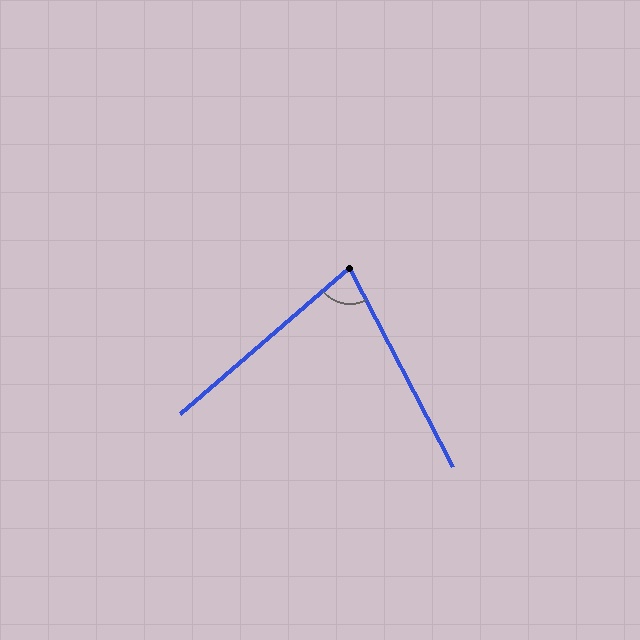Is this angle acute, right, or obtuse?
It is acute.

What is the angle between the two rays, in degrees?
Approximately 77 degrees.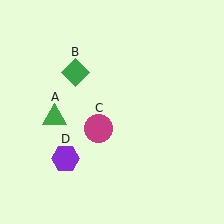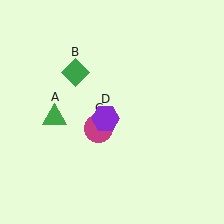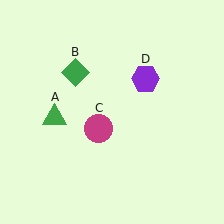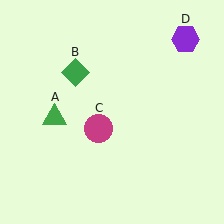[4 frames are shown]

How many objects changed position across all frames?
1 object changed position: purple hexagon (object D).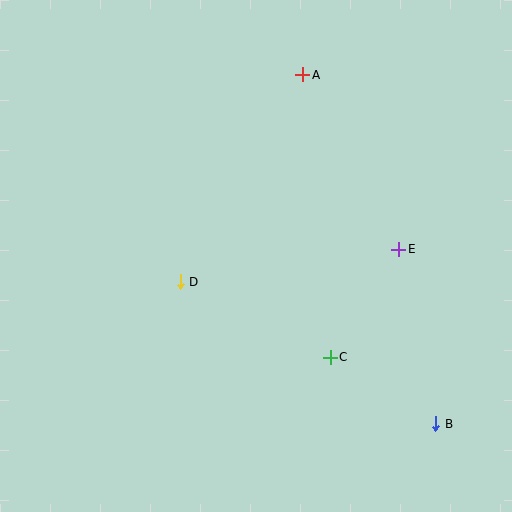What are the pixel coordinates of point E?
Point E is at (399, 249).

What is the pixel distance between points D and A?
The distance between D and A is 240 pixels.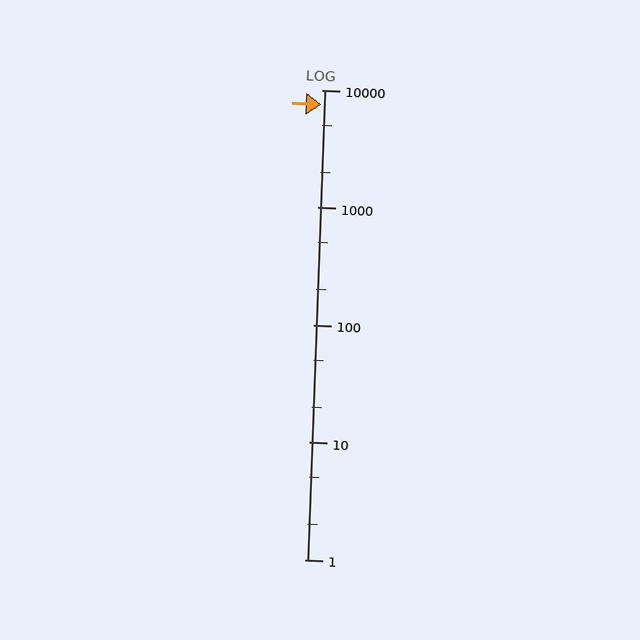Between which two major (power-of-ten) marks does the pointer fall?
The pointer is between 1000 and 10000.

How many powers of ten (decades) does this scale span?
The scale spans 4 decades, from 1 to 10000.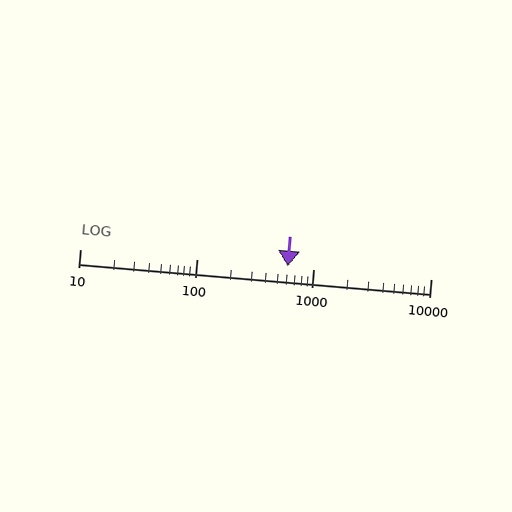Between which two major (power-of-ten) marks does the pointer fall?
The pointer is between 100 and 1000.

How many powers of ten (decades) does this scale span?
The scale spans 3 decades, from 10 to 10000.